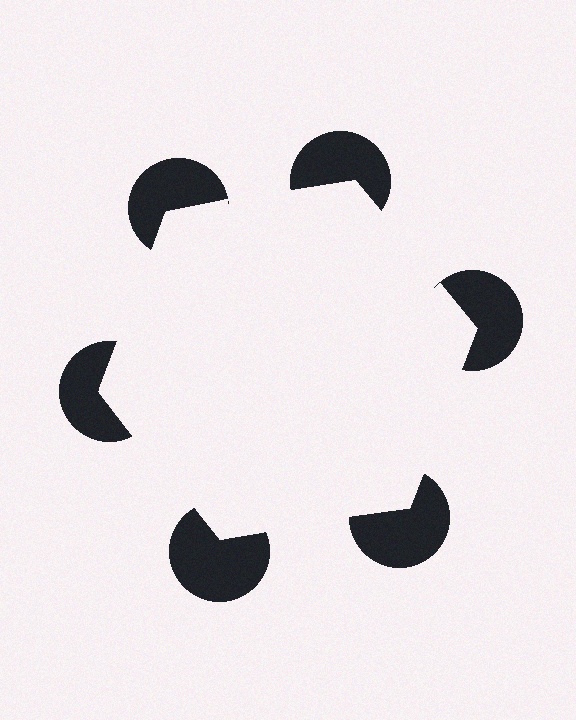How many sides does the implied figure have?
6 sides.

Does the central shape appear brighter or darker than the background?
It typically appears slightly brighter than the background, even though no actual brightness change is drawn.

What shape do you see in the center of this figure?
An illusory hexagon — its edges are inferred from the aligned wedge cuts in the pac-man discs, not physically drawn.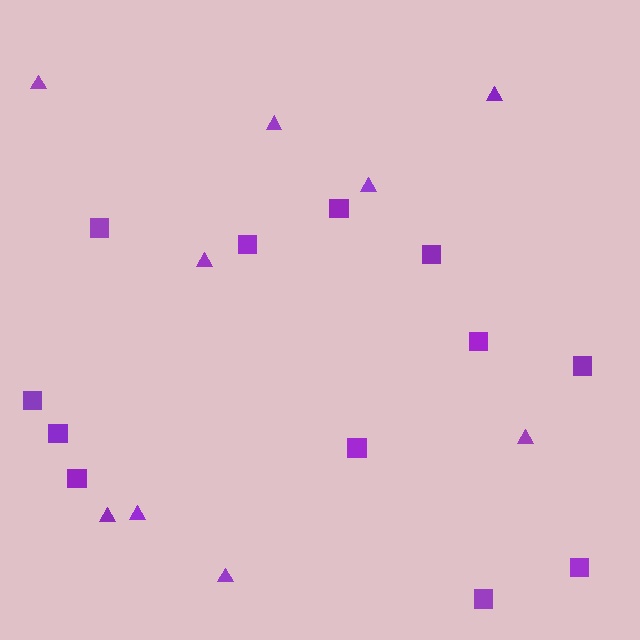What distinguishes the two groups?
There are 2 groups: one group of triangles (9) and one group of squares (12).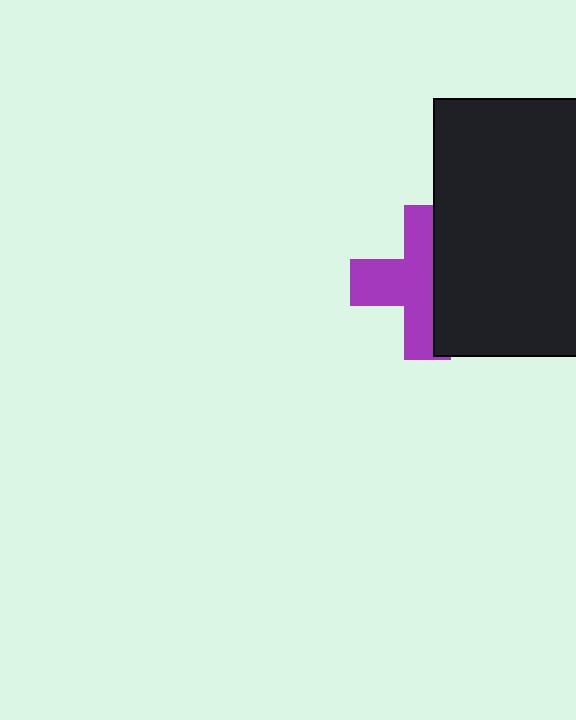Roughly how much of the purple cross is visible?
About half of it is visible (roughly 58%).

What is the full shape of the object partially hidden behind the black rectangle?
The partially hidden object is a purple cross.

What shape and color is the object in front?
The object in front is a black rectangle.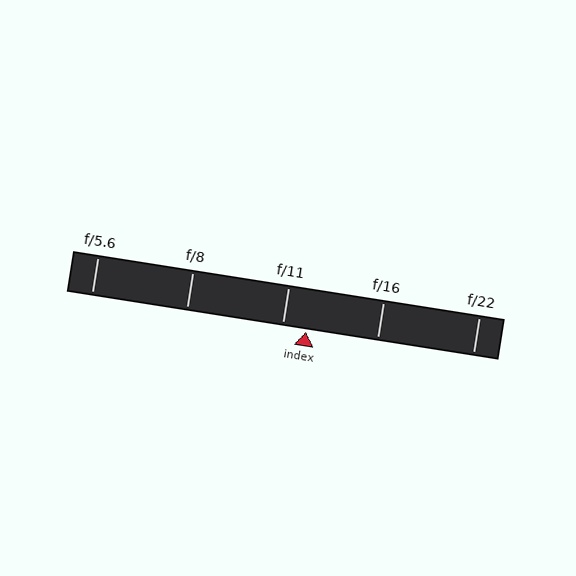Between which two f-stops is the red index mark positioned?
The index mark is between f/11 and f/16.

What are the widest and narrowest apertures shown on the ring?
The widest aperture shown is f/5.6 and the narrowest is f/22.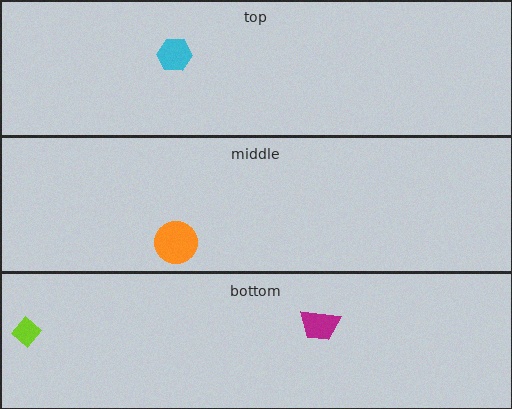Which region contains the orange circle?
The middle region.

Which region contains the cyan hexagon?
The top region.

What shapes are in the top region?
The cyan hexagon.